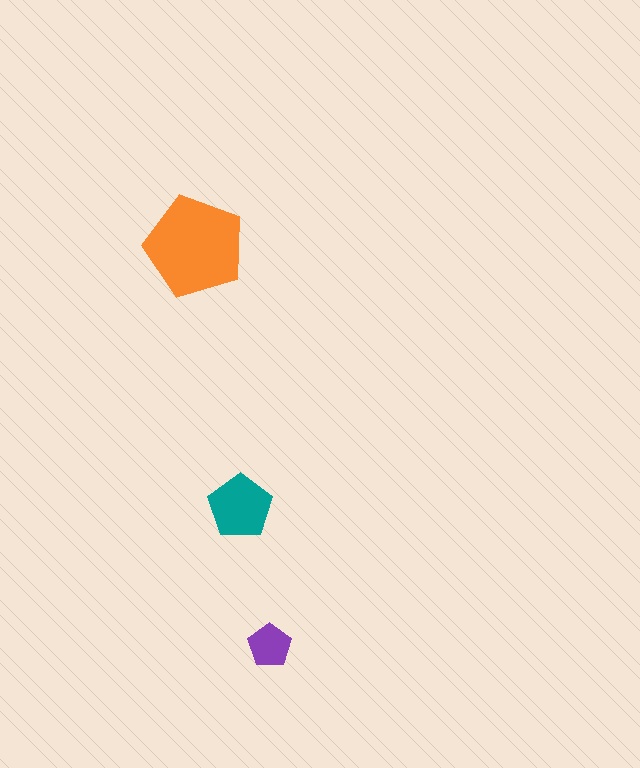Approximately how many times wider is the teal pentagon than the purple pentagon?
About 1.5 times wider.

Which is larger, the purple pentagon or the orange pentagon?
The orange one.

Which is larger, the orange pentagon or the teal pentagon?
The orange one.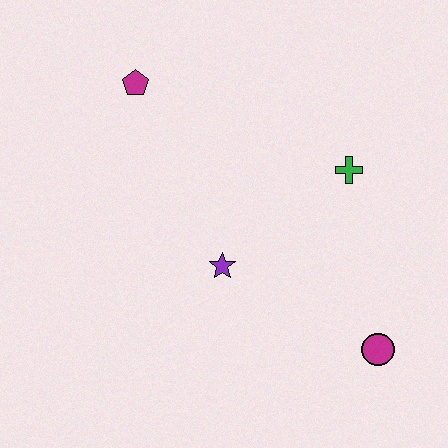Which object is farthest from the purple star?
The magenta pentagon is farthest from the purple star.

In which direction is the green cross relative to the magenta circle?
The green cross is above the magenta circle.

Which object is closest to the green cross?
The purple star is closest to the green cross.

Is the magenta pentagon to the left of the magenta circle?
Yes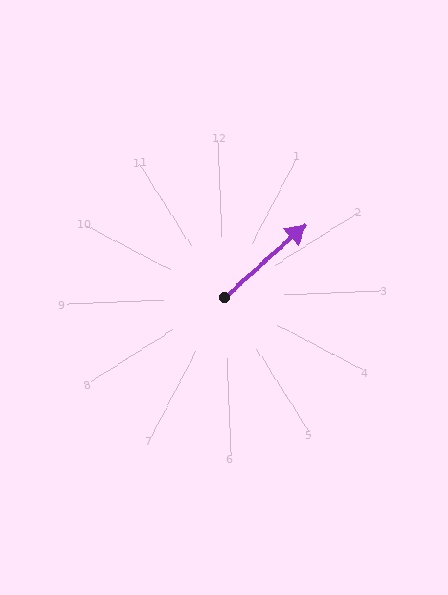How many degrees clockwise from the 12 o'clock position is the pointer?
Approximately 50 degrees.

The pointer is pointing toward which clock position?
Roughly 2 o'clock.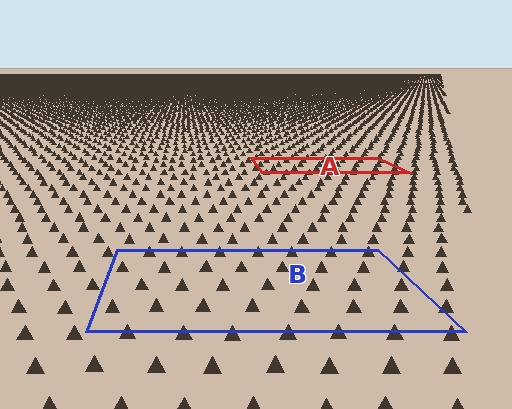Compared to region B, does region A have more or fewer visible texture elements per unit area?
Region A has more texture elements per unit area — they are packed more densely because it is farther away.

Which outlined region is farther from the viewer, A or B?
Region A is farther from the viewer — the texture elements inside it appear smaller and more densely packed.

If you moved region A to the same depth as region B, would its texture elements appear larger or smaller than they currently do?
They would appear larger. At a closer depth, the same texture elements are projected at a bigger on-screen size.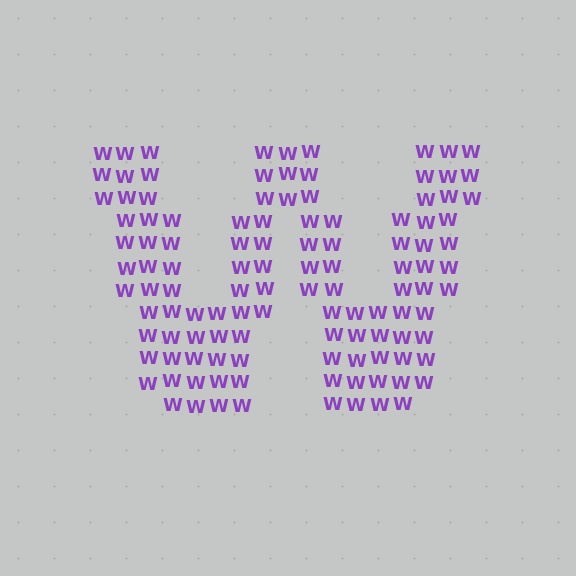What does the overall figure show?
The overall figure shows the letter W.